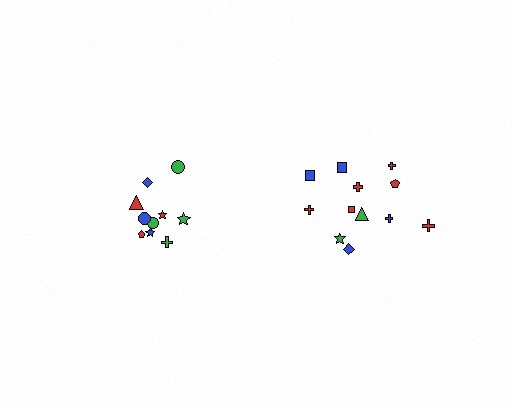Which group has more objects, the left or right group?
The right group.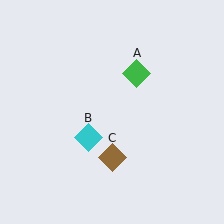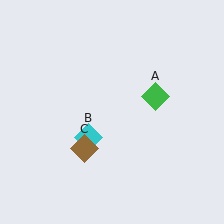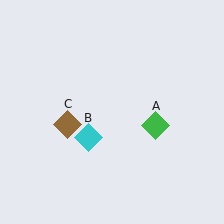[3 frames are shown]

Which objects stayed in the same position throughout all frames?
Cyan diamond (object B) remained stationary.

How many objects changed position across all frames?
2 objects changed position: green diamond (object A), brown diamond (object C).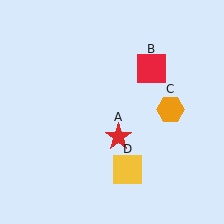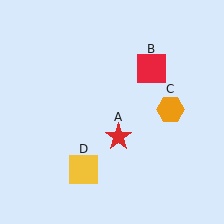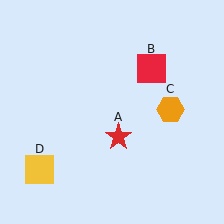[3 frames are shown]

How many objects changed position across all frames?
1 object changed position: yellow square (object D).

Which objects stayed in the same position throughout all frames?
Red star (object A) and red square (object B) and orange hexagon (object C) remained stationary.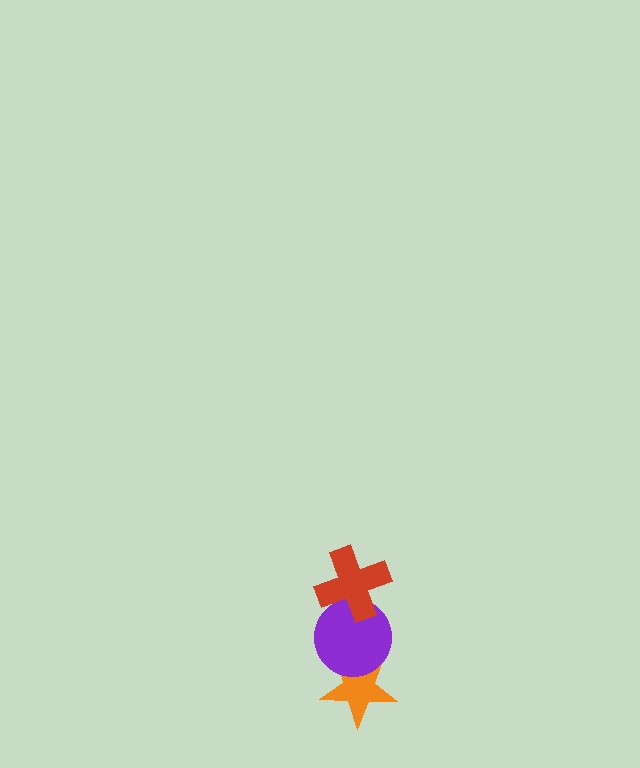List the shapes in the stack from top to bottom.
From top to bottom: the red cross, the purple circle, the orange star.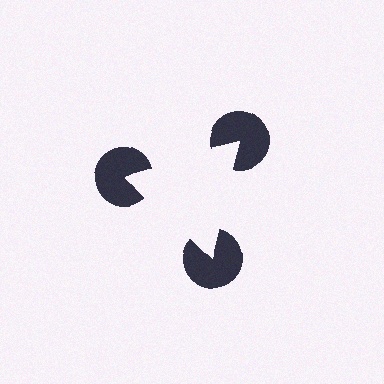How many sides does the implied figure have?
3 sides.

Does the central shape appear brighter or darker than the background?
It typically appears slightly brighter than the background, even though no actual brightness change is drawn.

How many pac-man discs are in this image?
There are 3 — one at each vertex of the illusory triangle.